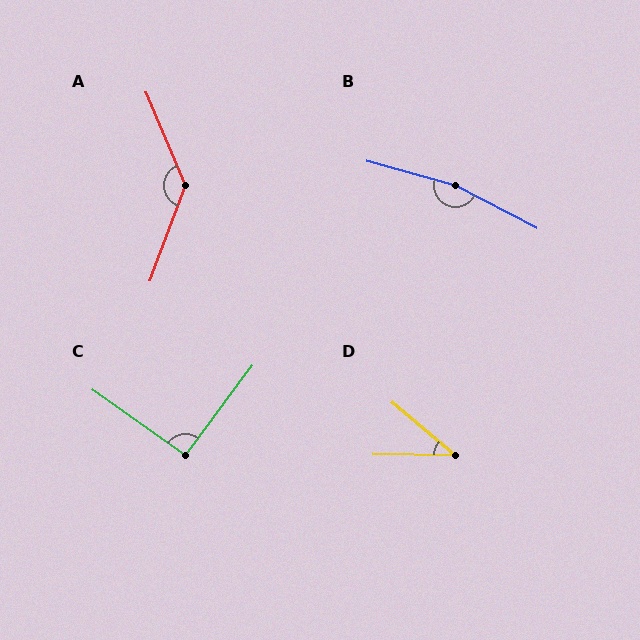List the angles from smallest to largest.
D (39°), C (92°), A (137°), B (168°).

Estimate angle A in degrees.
Approximately 137 degrees.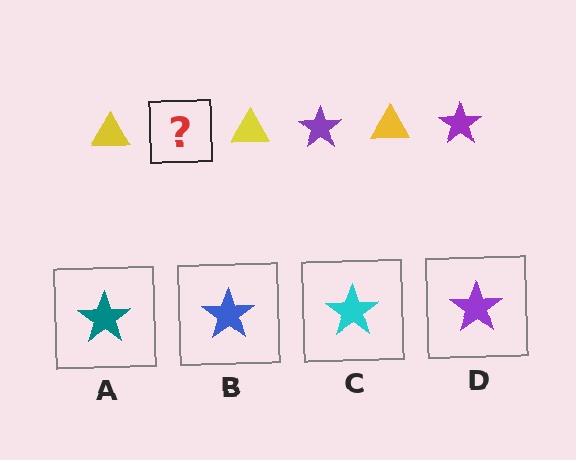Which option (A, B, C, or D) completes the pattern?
D.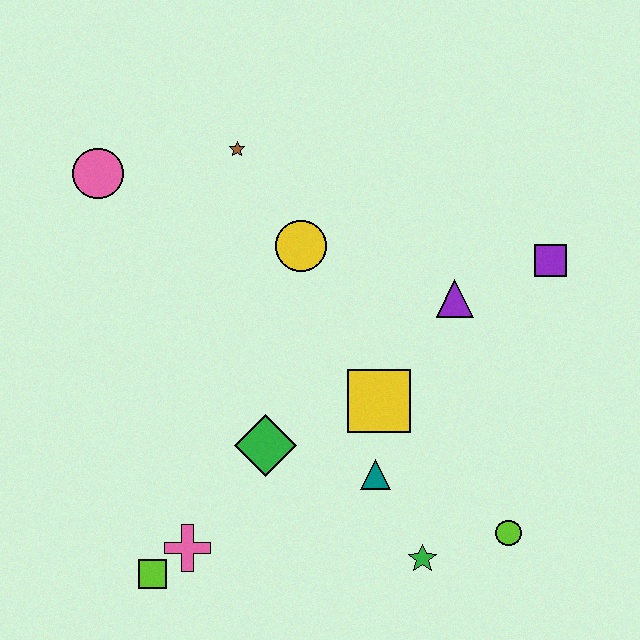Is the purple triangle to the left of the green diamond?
No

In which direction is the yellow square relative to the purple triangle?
The yellow square is below the purple triangle.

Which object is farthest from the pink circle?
The lime circle is farthest from the pink circle.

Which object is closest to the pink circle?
The brown star is closest to the pink circle.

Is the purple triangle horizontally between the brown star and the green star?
No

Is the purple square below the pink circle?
Yes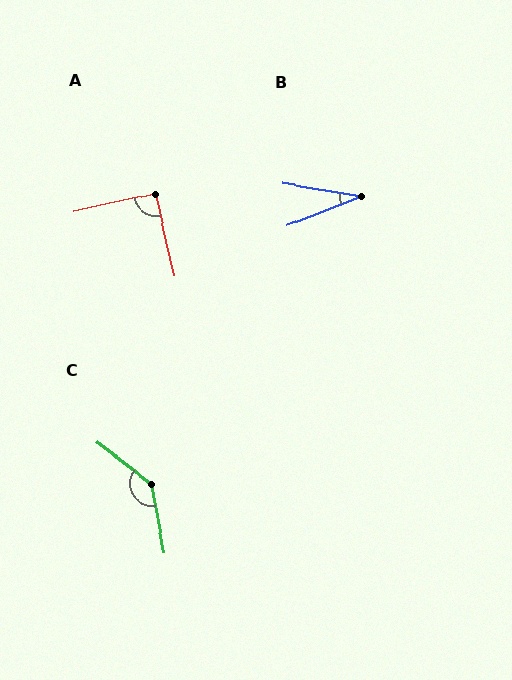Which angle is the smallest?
B, at approximately 31 degrees.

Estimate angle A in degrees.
Approximately 91 degrees.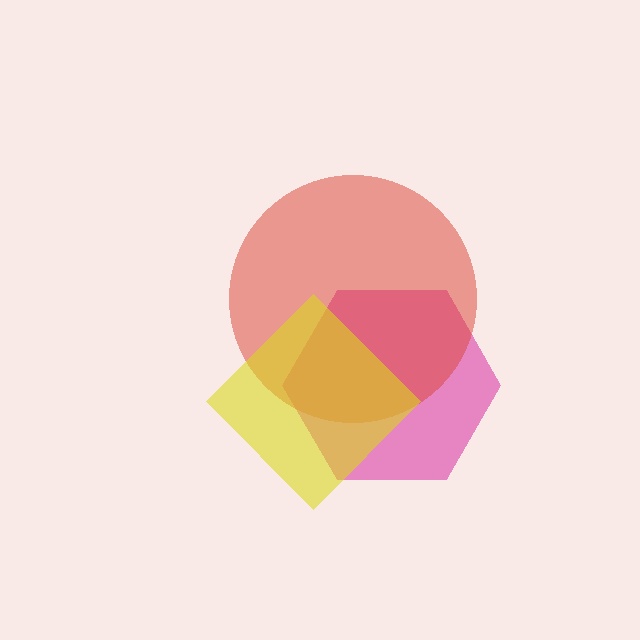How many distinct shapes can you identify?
There are 3 distinct shapes: a magenta hexagon, a red circle, a yellow diamond.